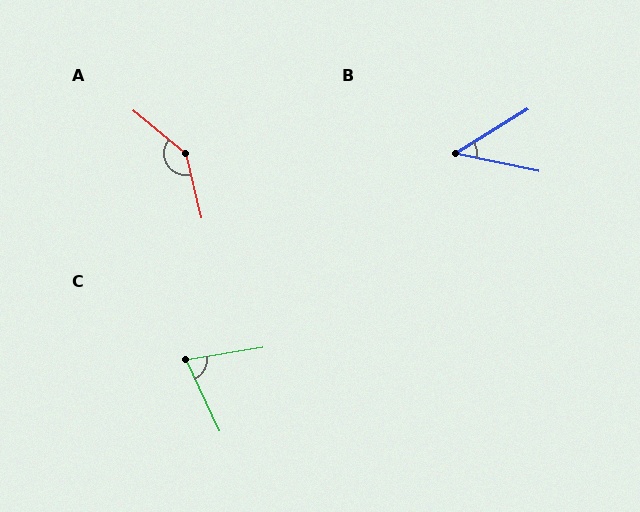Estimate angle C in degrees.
Approximately 74 degrees.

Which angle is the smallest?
B, at approximately 43 degrees.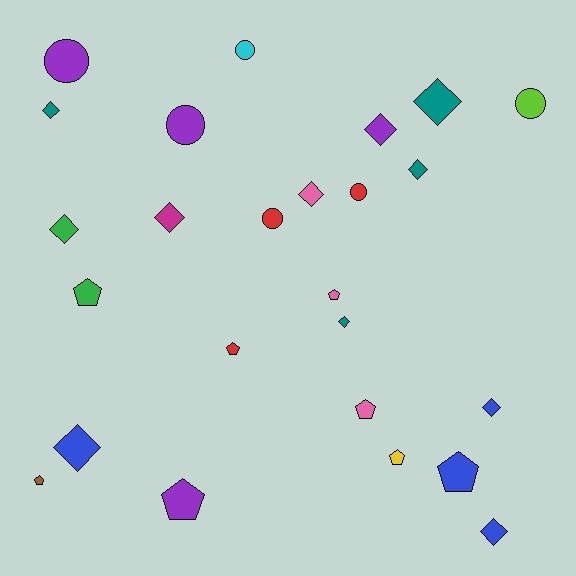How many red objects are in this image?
There are 3 red objects.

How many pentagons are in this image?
There are 8 pentagons.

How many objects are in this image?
There are 25 objects.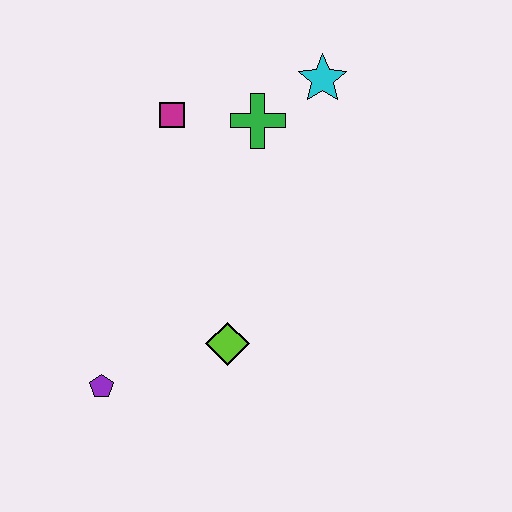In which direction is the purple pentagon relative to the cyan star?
The purple pentagon is below the cyan star.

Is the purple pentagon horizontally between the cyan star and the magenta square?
No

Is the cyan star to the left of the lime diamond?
No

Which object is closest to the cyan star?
The green cross is closest to the cyan star.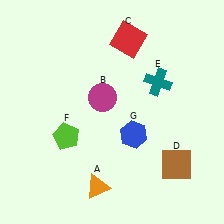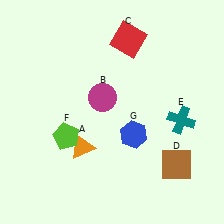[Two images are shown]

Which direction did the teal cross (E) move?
The teal cross (E) moved down.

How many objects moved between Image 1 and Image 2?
2 objects moved between the two images.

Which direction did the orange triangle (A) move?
The orange triangle (A) moved up.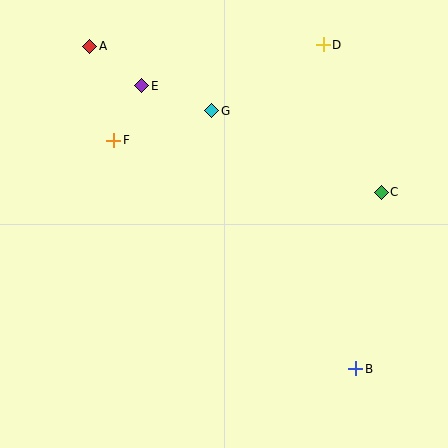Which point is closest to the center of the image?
Point G at (212, 111) is closest to the center.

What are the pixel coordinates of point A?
Point A is at (90, 46).